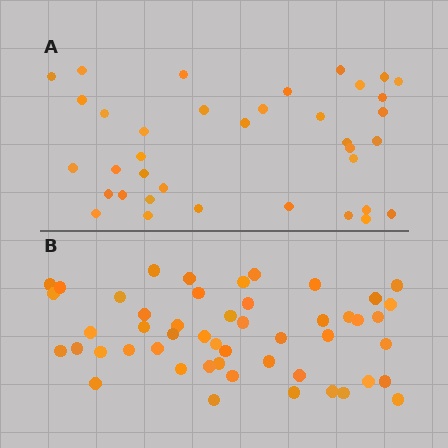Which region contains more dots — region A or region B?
Region B (the bottom region) has more dots.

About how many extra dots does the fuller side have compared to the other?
Region B has approximately 15 more dots than region A.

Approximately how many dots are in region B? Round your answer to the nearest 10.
About 50 dots.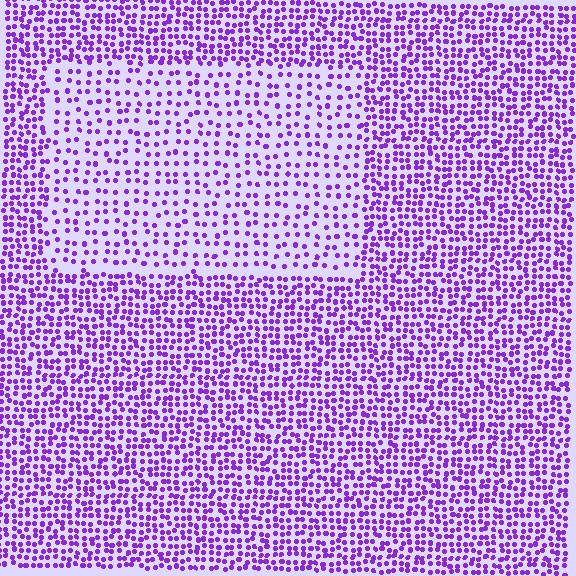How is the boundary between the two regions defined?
The boundary is defined by a change in element density (approximately 2.0x ratio). All elements are the same color, size, and shape.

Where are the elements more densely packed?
The elements are more densely packed outside the rectangle boundary.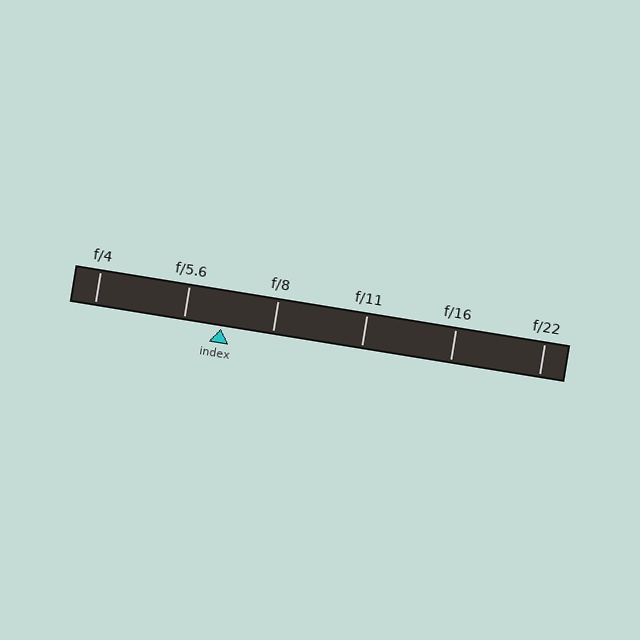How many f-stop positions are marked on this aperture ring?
There are 6 f-stop positions marked.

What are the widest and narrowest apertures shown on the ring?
The widest aperture shown is f/4 and the narrowest is f/22.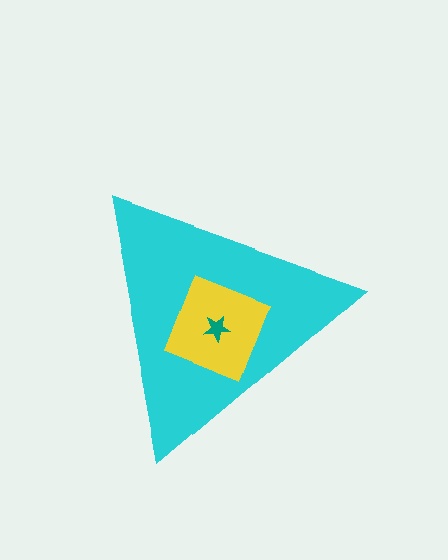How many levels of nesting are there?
3.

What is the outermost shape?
The cyan triangle.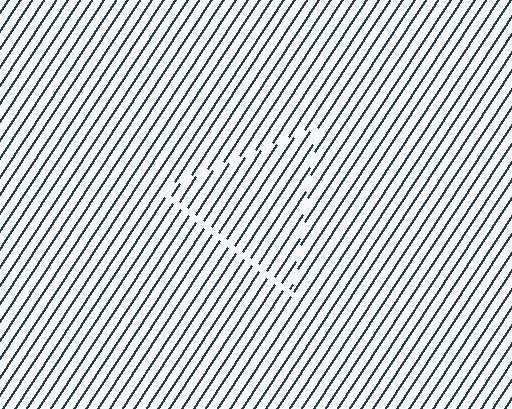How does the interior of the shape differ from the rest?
The interior of the shape contains the same grating, shifted by half a period — the contour is defined by the phase discontinuity where line-ends from the inner and outer gratings abut.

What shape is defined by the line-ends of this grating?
An illusory triangle. The interior of the shape contains the same grating, shifted by half a period — the contour is defined by the phase discontinuity where line-ends from the inner and outer gratings abut.